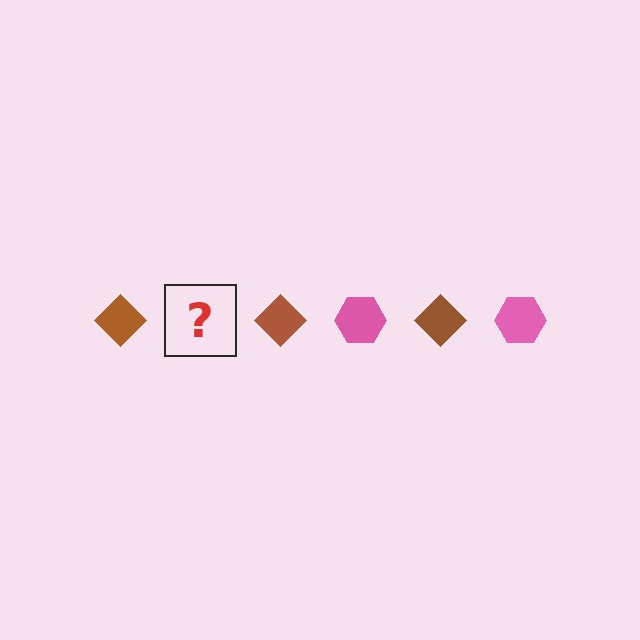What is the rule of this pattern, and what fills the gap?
The rule is that the pattern alternates between brown diamond and pink hexagon. The gap should be filled with a pink hexagon.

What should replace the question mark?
The question mark should be replaced with a pink hexagon.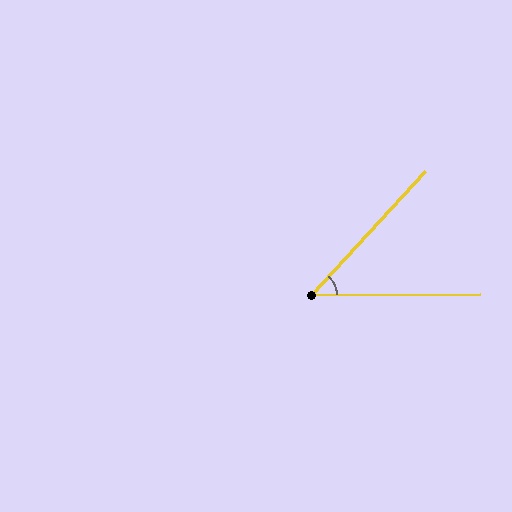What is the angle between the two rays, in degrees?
Approximately 47 degrees.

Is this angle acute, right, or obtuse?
It is acute.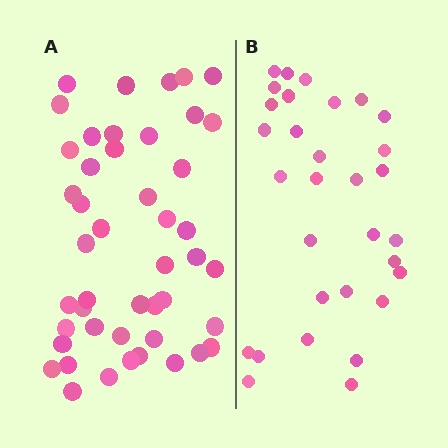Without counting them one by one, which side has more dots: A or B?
Region A (the left region) has more dots.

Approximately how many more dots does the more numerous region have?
Region A has approximately 15 more dots than region B.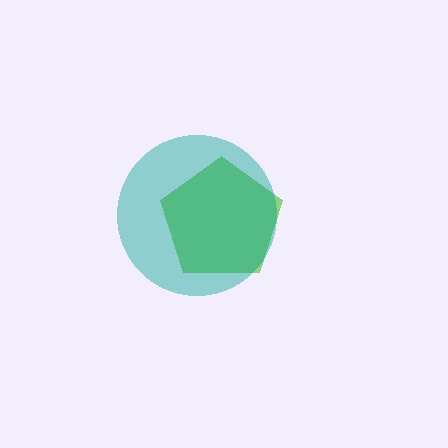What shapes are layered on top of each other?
The layered shapes are: a lime pentagon, a teal circle.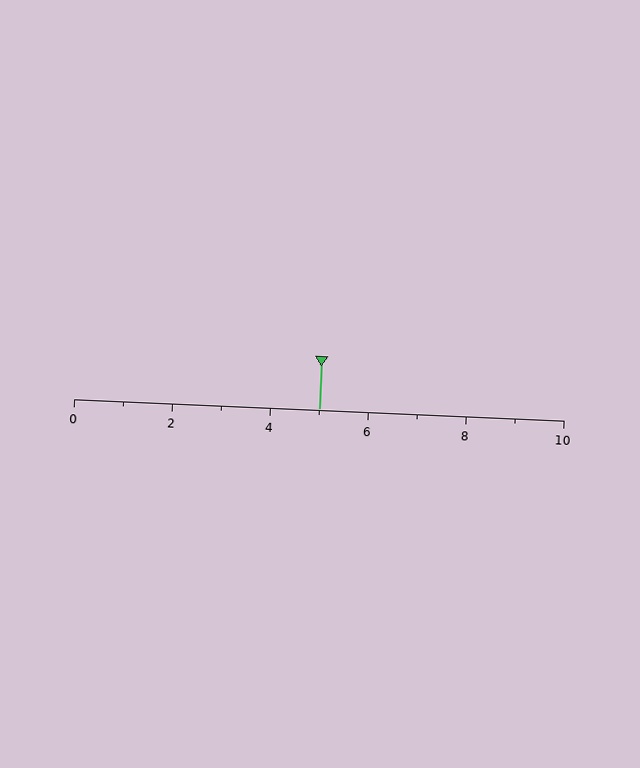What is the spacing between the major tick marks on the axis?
The major ticks are spaced 2 apart.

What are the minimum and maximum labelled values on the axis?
The axis runs from 0 to 10.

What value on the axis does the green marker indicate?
The marker indicates approximately 5.